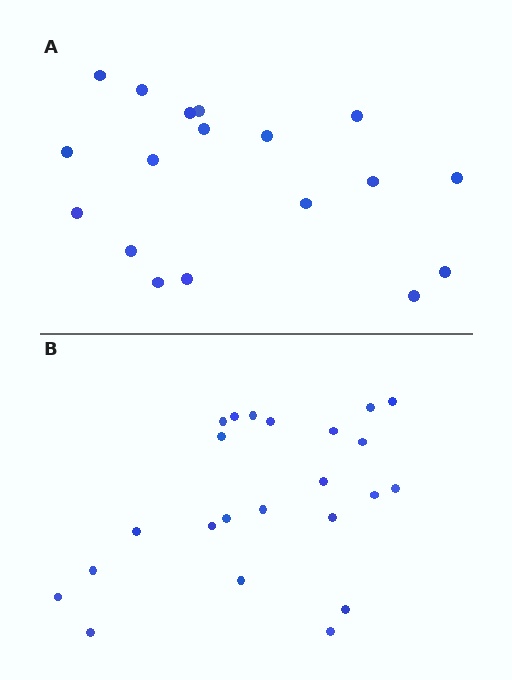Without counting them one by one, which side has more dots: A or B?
Region B (the bottom region) has more dots.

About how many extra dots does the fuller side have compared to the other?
Region B has about 5 more dots than region A.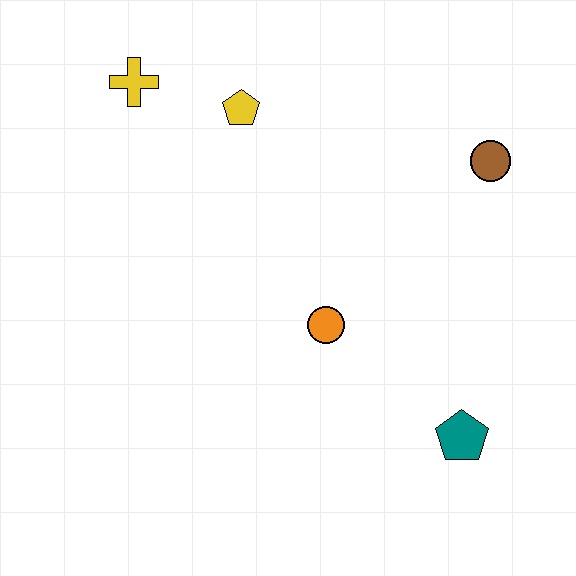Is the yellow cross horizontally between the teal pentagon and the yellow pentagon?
No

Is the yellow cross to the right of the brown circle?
No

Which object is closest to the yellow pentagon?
The yellow cross is closest to the yellow pentagon.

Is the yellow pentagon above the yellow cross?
No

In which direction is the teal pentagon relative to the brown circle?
The teal pentagon is below the brown circle.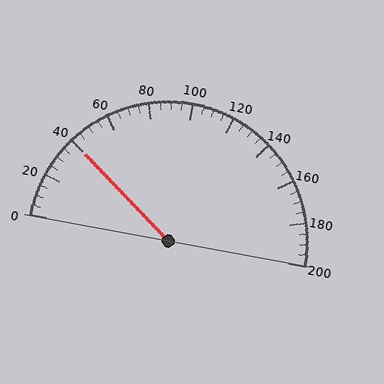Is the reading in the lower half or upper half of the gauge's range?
The reading is in the lower half of the range (0 to 200).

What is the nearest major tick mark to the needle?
The nearest major tick mark is 40.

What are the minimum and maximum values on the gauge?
The gauge ranges from 0 to 200.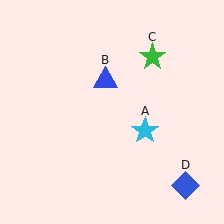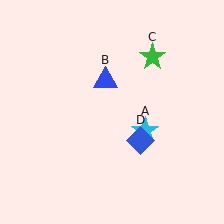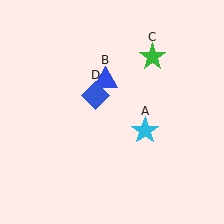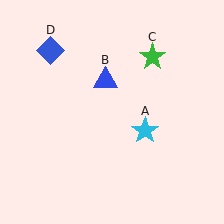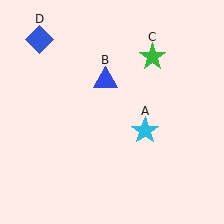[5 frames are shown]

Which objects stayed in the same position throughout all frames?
Cyan star (object A) and blue triangle (object B) and green star (object C) remained stationary.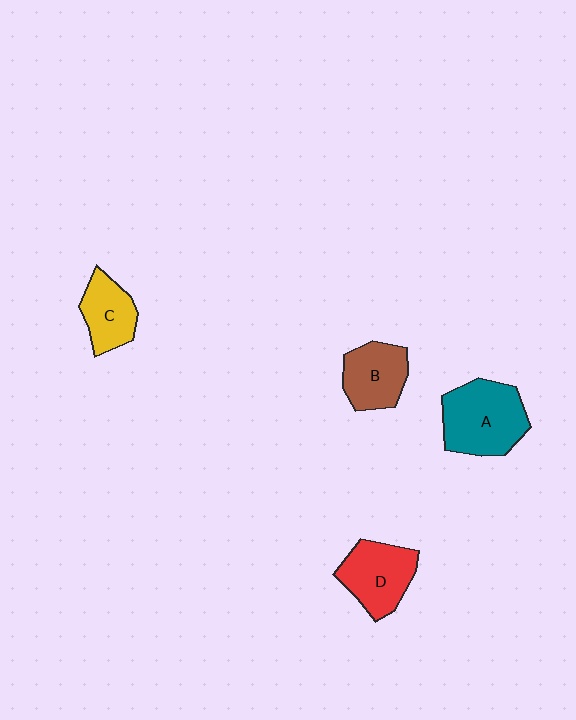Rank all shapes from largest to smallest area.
From largest to smallest: A (teal), D (red), B (brown), C (yellow).